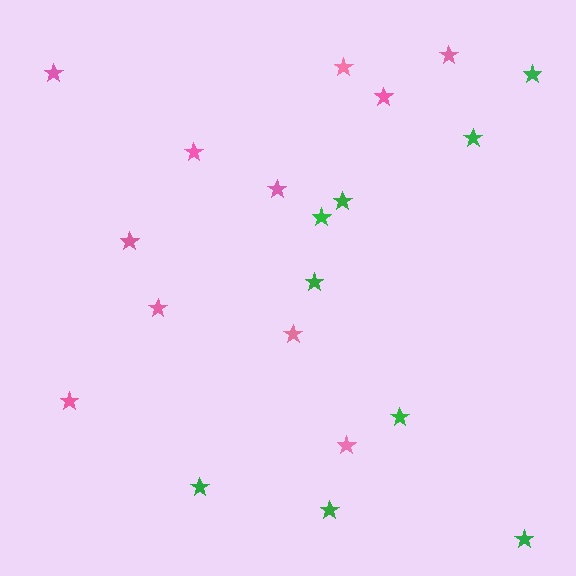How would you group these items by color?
There are 2 groups: one group of green stars (9) and one group of pink stars (11).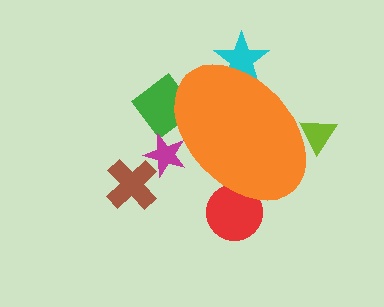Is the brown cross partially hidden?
No, the brown cross is fully visible.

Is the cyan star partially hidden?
Yes, the cyan star is partially hidden behind the orange ellipse.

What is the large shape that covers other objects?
An orange ellipse.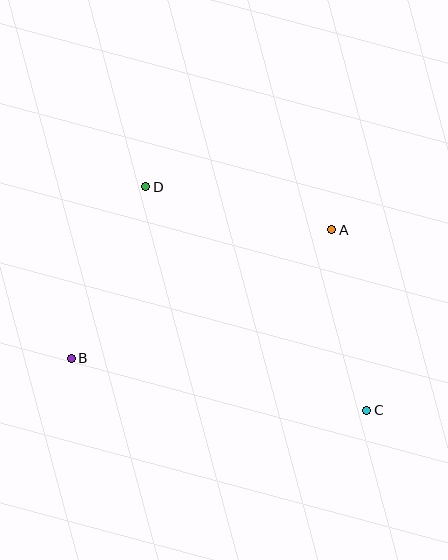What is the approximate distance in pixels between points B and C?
The distance between B and C is approximately 300 pixels.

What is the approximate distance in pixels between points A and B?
The distance between A and B is approximately 291 pixels.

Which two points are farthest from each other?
Points C and D are farthest from each other.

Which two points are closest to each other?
Points A and C are closest to each other.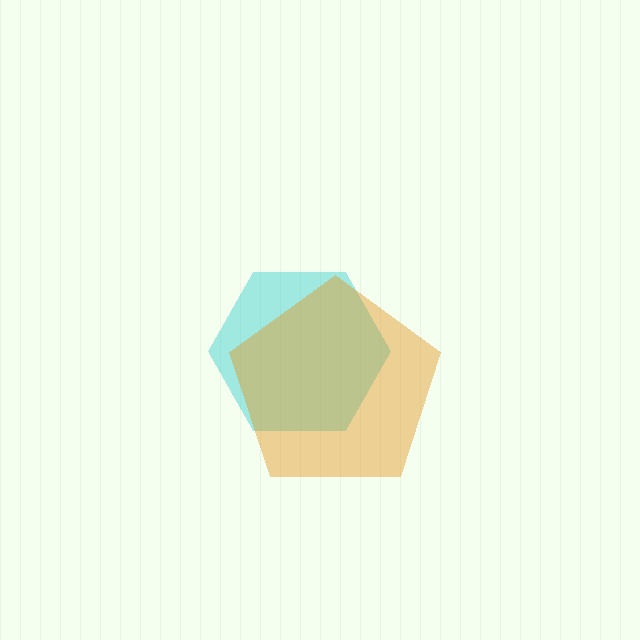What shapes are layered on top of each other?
The layered shapes are: a cyan hexagon, an orange pentagon.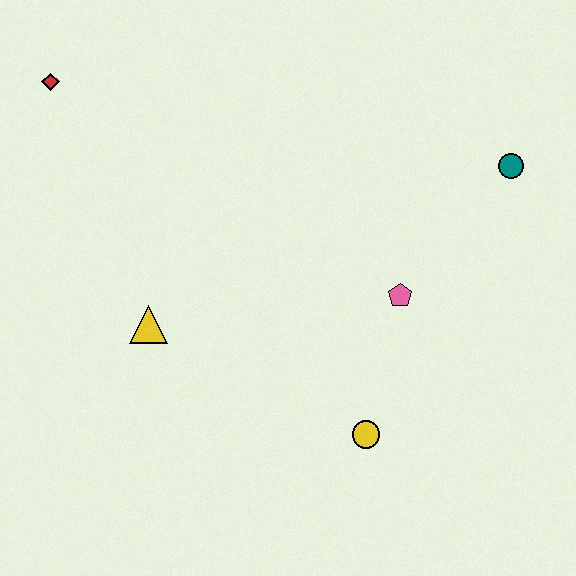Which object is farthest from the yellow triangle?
The teal circle is farthest from the yellow triangle.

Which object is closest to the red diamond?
The yellow triangle is closest to the red diamond.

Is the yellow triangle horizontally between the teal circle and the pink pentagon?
No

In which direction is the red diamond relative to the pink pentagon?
The red diamond is to the left of the pink pentagon.